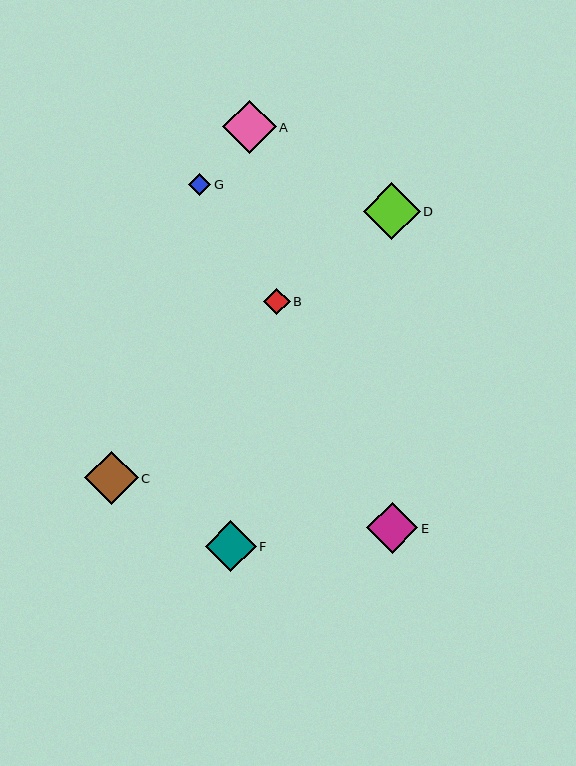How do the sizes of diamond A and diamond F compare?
Diamond A and diamond F are approximately the same size.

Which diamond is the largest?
Diamond D is the largest with a size of approximately 57 pixels.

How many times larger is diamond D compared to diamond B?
Diamond D is approximately 2.2 times the size of diamond B.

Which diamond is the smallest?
Diamond G is the smallest with a size of approximately 22 pixels.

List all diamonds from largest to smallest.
From largest to smallest: D, A, C, E, F, B, G.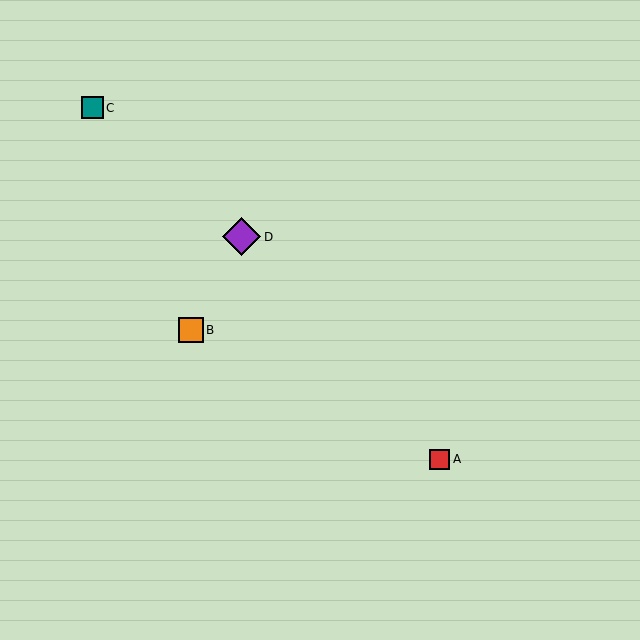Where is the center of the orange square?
The center of the orange square is at (191, 330).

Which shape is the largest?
The purple diamond (labeled D) is the largest.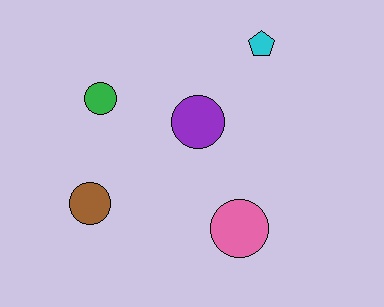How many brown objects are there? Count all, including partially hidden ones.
There is 1 brown object.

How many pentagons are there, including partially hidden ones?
There is 1 pentagon.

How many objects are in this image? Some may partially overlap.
There are 5 objects.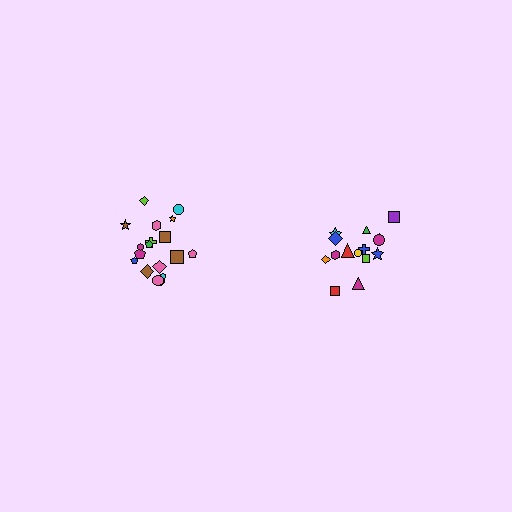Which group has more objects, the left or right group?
The left group.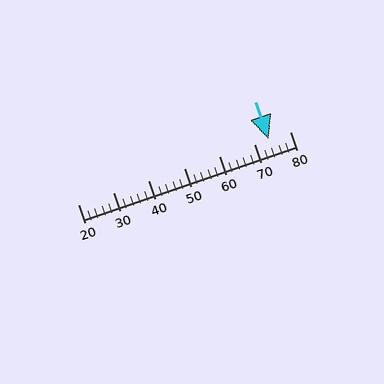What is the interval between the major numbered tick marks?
The major tick marks are spaced 10 units apart.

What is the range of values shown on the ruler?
The ruler shows values from 20 to 80.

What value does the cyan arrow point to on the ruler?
The cyan arrow points to approximately 74.